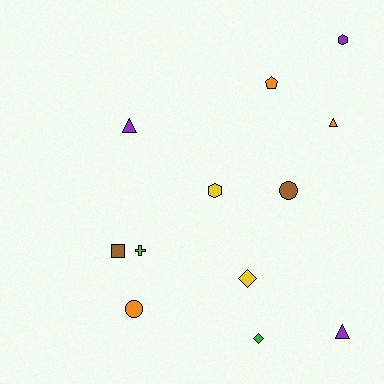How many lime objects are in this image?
There is 1 lime object.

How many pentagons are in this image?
There is 1 pentagon.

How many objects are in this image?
There are 12 objects.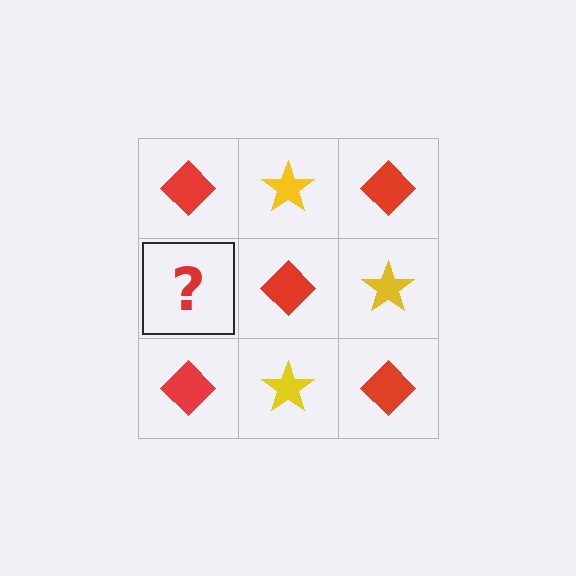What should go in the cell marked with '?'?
The missing cell should contain a yellow star.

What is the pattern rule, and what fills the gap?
The rule is that it alternates red diamond and yellow star in a checkerboard pattern. The gap should be filled with a yellow star.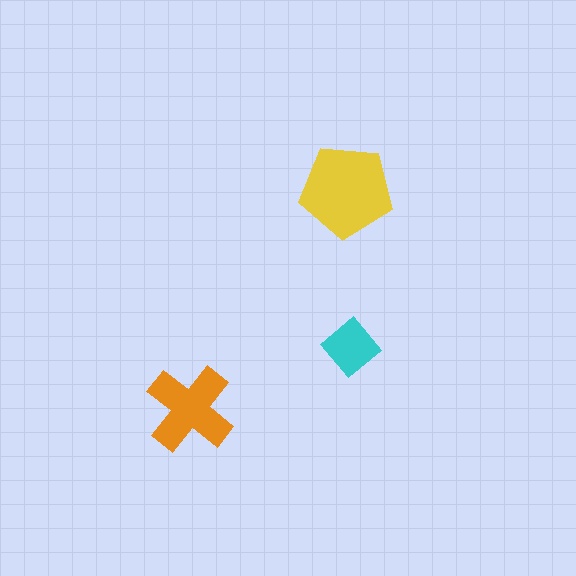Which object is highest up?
The yellow pentagon is topmost.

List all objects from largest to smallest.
The yellow pentagon, the orange cross, the cyan diamond.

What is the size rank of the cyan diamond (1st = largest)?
3rd.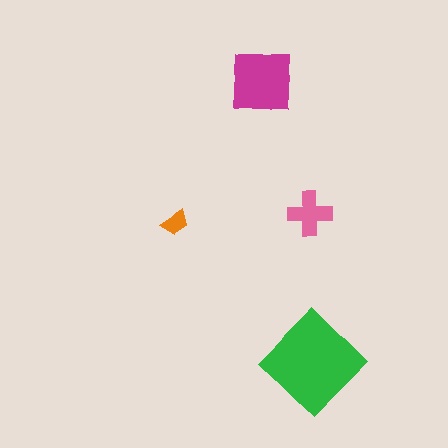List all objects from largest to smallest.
The green diamond, the magenta square, the pink cross, the orange trapezoid.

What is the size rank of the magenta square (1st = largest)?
2nd.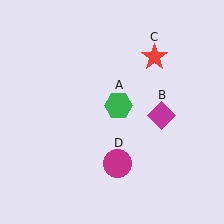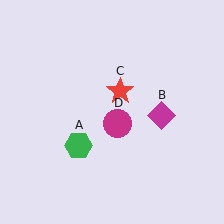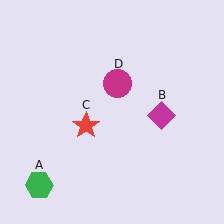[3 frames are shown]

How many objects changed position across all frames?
3 objects changed position: green hexagon (object A), red star (object C), magenta circle (object D).